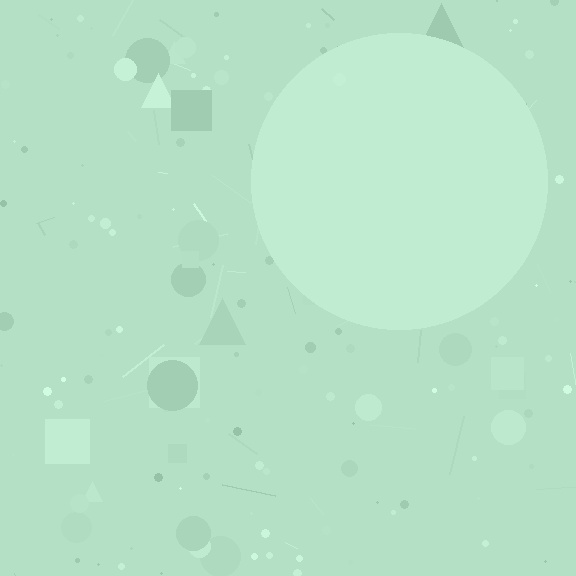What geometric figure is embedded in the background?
A circle is embedded in the background.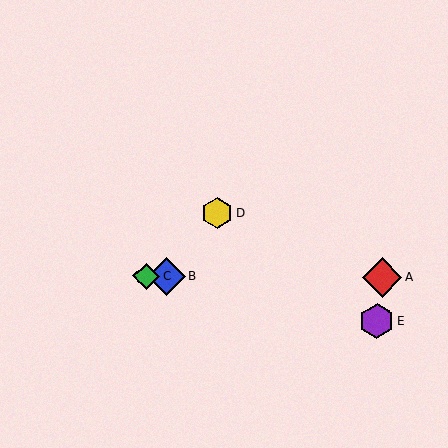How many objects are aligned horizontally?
3 objects (A, B, C) are aligned horizontally.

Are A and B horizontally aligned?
Yes, both are at y≈277.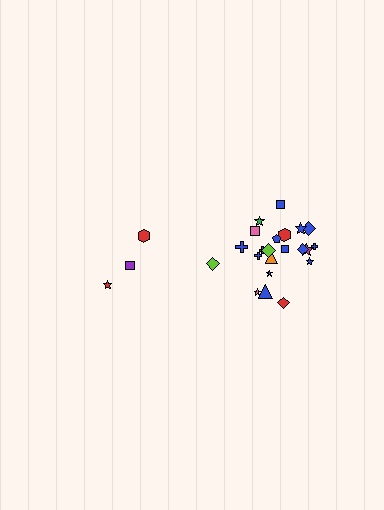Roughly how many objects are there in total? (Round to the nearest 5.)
Roughly 25 objects in total.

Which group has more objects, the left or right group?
The right group.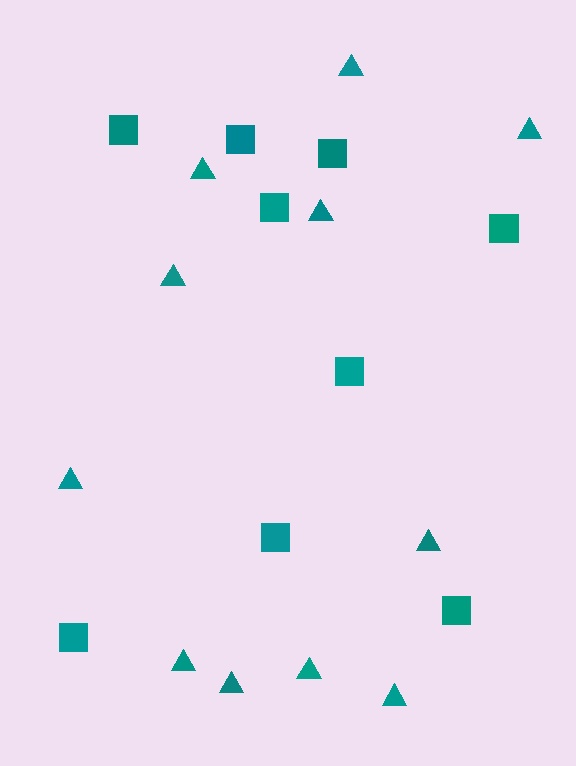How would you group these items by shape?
There are 2 groups: one group of squares (9) and one group of triangles (11).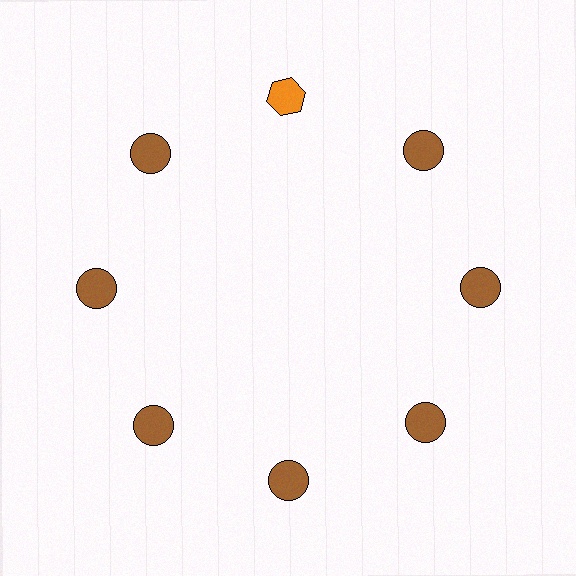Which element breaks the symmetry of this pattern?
The orange hexagon at roughly the 12 o'clock position breaks the symmetry. All other shapes are brown circles.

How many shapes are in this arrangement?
There are 8 shapes arranged in a ring pattern.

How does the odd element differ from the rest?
It differs in both color (orange instead of brown) and shape (hexagon instead of circle).